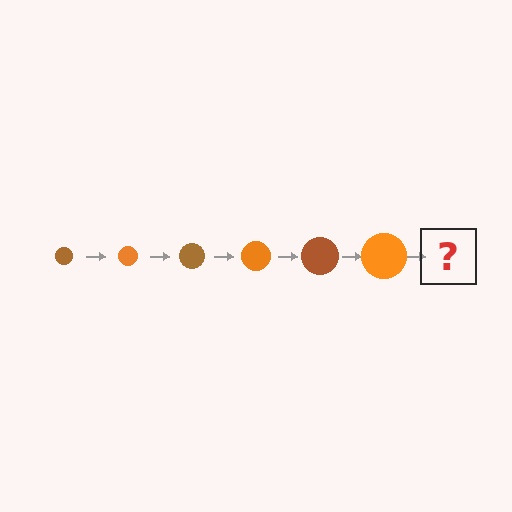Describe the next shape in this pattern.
It should be a brown circle, larger than the previous one.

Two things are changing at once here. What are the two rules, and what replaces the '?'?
The two rules are that the circle grows larger each step and the color cycles through brown and orange. The '?' should be a brown circle, larger than the previous one.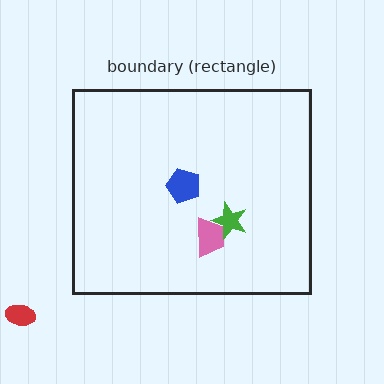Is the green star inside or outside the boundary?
Inside.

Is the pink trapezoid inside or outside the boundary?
Inside.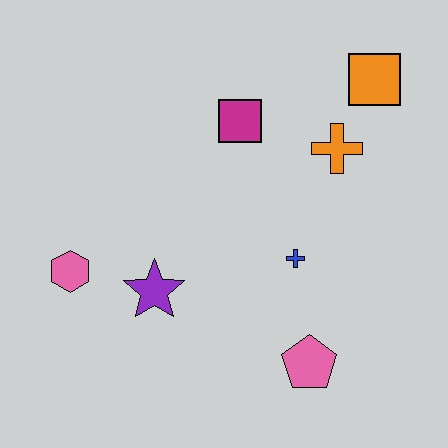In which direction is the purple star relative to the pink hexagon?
The purple star is to the right of the pink hexagon.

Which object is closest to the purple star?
The pink hexagon is closest to the purple star.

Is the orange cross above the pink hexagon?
Yes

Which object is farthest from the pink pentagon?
The orange square is farthest from the pink pentagon.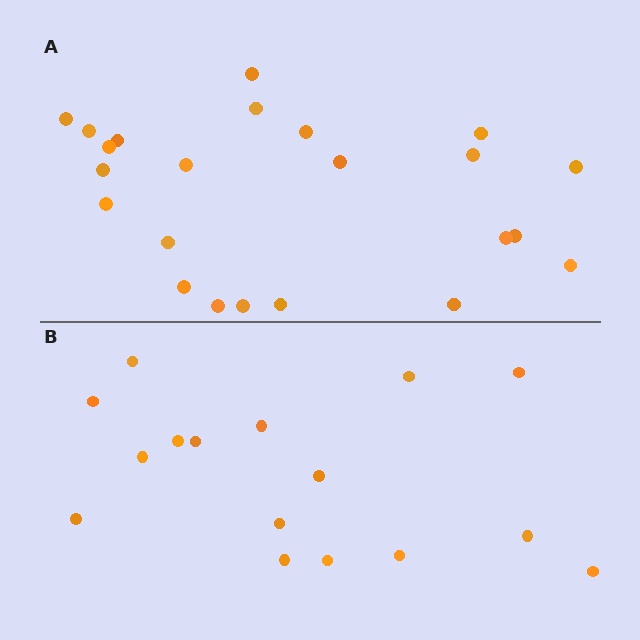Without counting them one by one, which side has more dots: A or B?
Region A (the top region) has more dots.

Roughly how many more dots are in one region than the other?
Region A has roughly 8 or so more dots than region B.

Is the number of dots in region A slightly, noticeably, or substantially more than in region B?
Region A has noticeably more, but not dramatically so. The ratio is roughly 1.4 to 1.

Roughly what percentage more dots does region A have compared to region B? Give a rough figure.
About 45% more.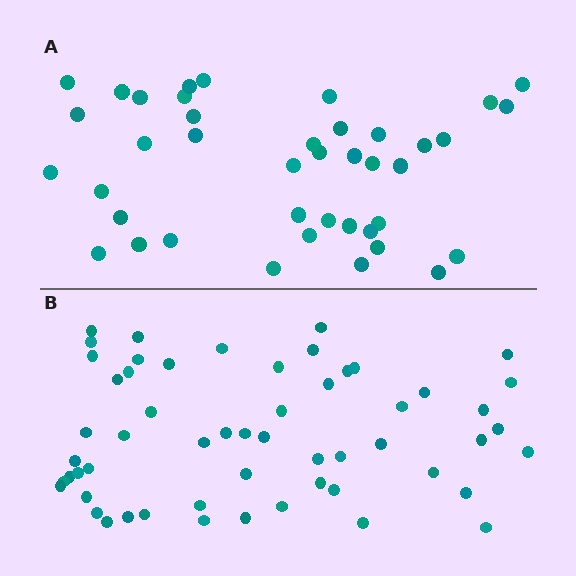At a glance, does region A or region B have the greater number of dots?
Region B (the bottom region) has more dots.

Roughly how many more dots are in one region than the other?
Region B has approximately 15 more dots than region A.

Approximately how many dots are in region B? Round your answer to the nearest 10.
About 60 dots. (The exact count is 56, which rounds to 60.)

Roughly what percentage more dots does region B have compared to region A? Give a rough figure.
About 35% more.